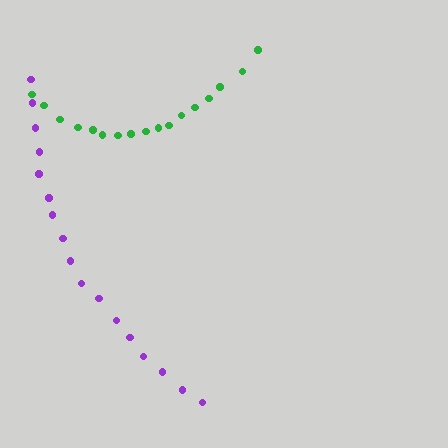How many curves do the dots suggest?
There are 2 distinct paths.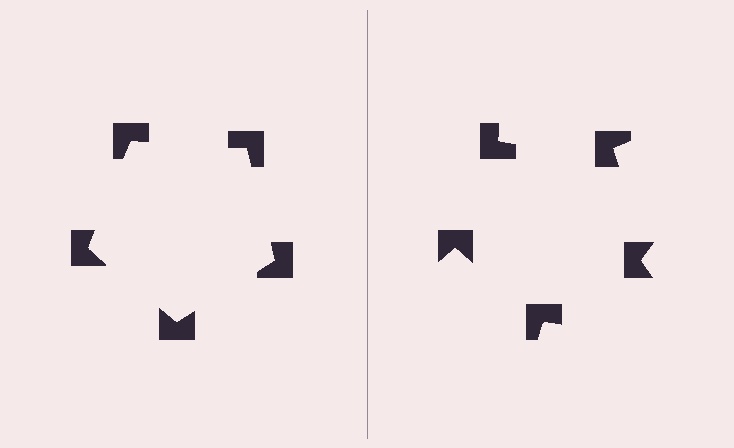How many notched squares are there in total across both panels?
10 — 5 on each side.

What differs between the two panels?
The notched squares are positioned identically on both sides; only the wedge orientations differ. On the left they align to a pentagon; on the right they are misaligned.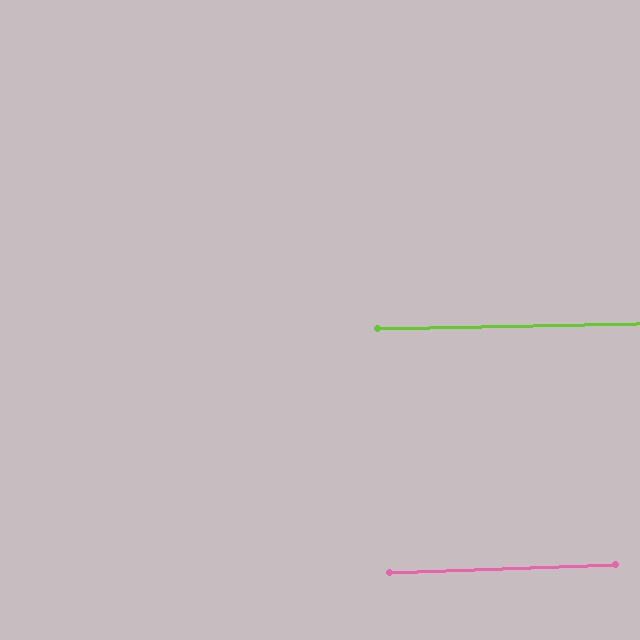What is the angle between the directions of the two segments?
Approximately 1 degree.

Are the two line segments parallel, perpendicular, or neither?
Parallel — their directions differ by only 0.9°.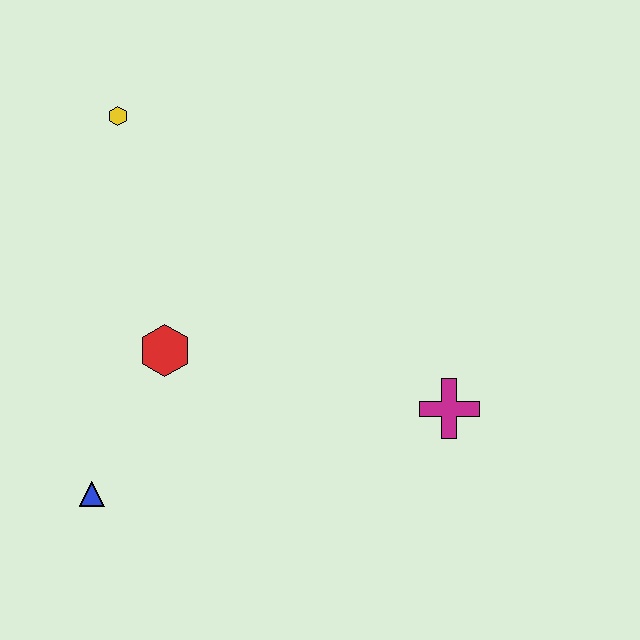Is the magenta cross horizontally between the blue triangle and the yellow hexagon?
No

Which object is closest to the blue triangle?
The red hexagon is closest to the blue triangle.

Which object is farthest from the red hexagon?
The magenta cross is farthest from the red hexagon.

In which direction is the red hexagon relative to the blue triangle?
The red hexagon is above the blue triangle.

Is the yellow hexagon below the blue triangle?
No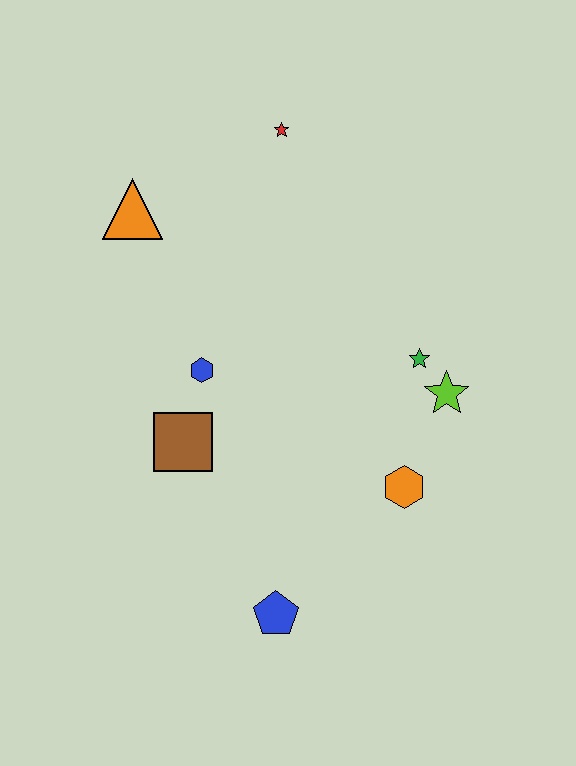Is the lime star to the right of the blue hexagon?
Yes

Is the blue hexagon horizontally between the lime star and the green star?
No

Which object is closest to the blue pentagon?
The orange hexagon is closest to the blue pentagon.